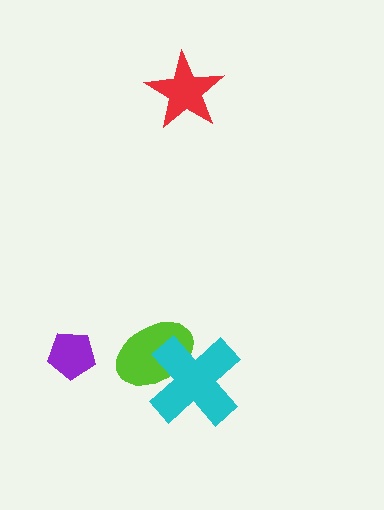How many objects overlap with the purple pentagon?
0 objects overlap with the purple pentagon.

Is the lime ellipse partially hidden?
Yes, it is partially covered by another shape.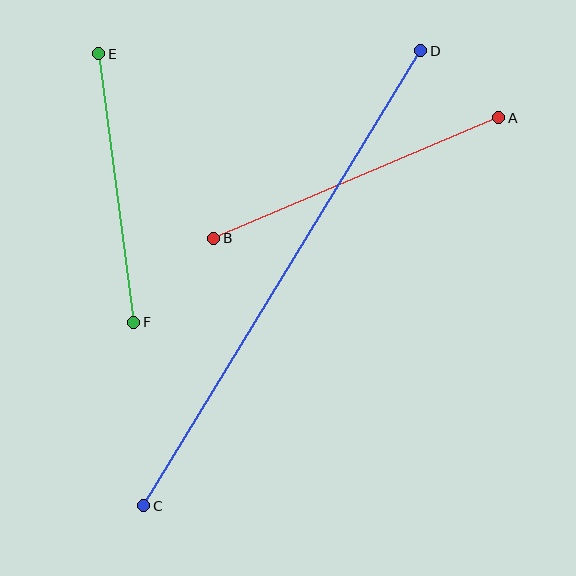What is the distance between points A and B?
The distance is approximately 309 pixels.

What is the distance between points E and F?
The distance is approximately 271 pixels.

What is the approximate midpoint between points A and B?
The midpoint is at approximately (356, 178) pixels.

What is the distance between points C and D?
The distance is approximately 533 pixels.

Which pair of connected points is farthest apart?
Points C and D are farthest apart.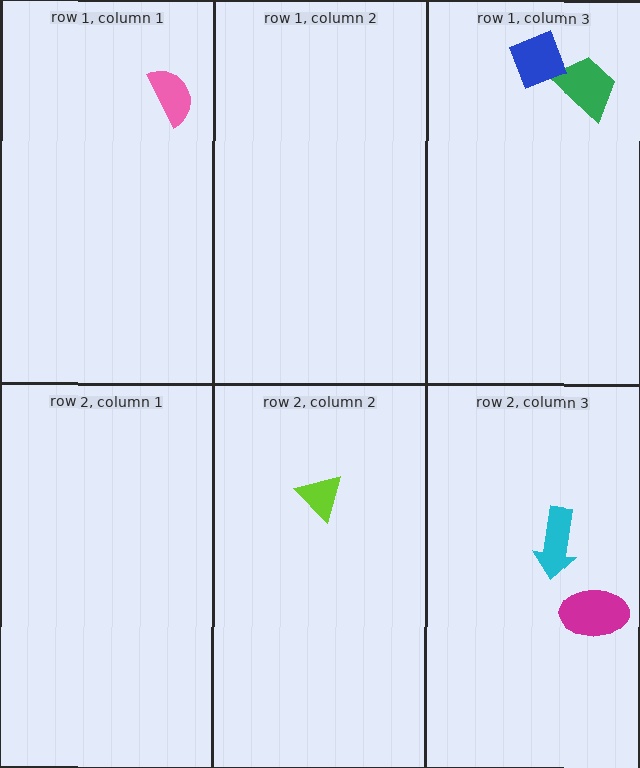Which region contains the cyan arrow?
The row 2, column 3 region.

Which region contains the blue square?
The row 1, column 3 region.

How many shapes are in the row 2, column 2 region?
1.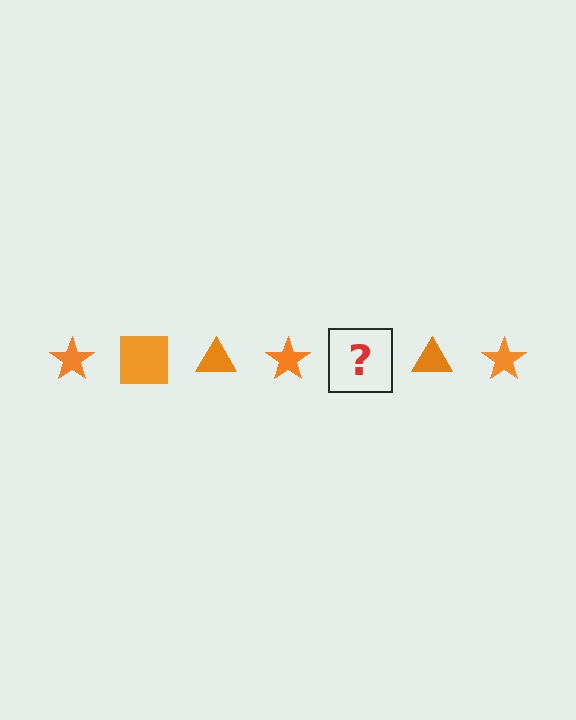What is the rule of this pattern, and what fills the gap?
The rule is that the pattern cycles through star, square, triangle shapes in orange. The gap should be filled with an orange square.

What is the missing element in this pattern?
The missing element is an orange square.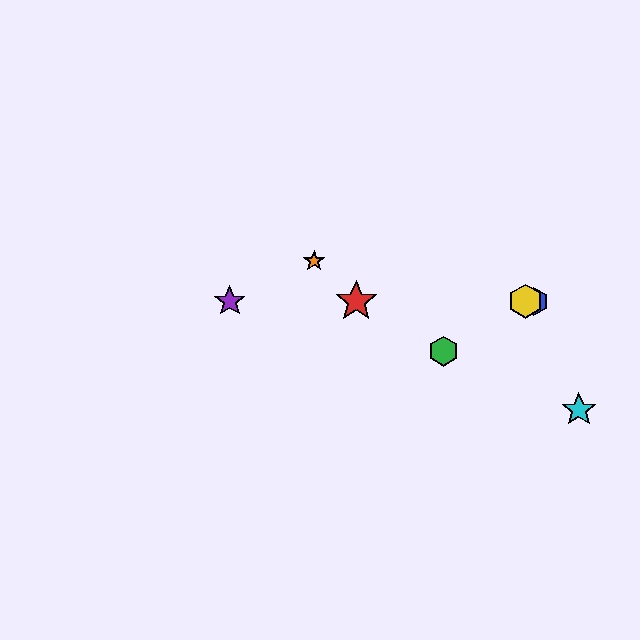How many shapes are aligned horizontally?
4 shapes (the red star, the blue hexagon, the yellow hexagon, the purple star) are aligned horizontally.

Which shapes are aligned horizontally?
The red star, the blue hexagon, the yellow hexagon, the purple star are aligned horizontally.